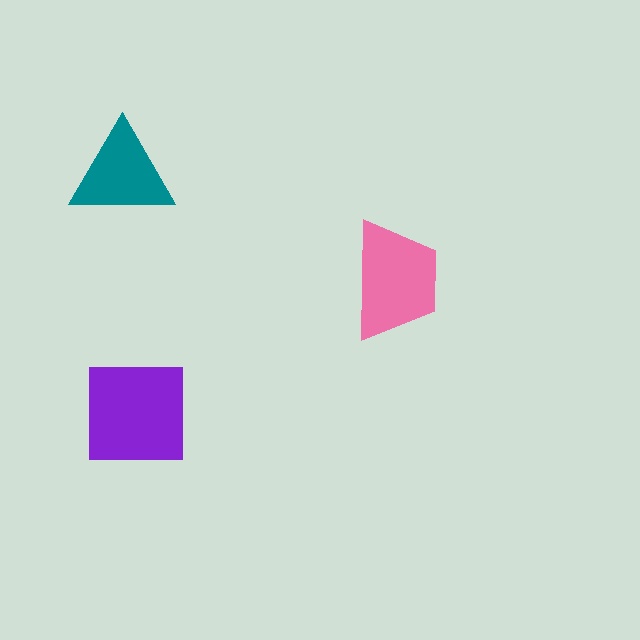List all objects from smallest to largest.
The teal triangle, the pink trapezoid, the purple square.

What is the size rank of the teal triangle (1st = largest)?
3rd.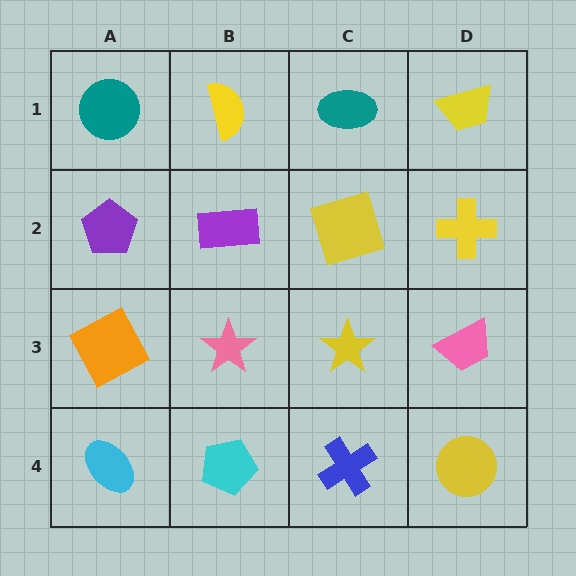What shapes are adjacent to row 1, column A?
A purple pentagon (row 2, column A), a yellow semicircle (row 1, column B).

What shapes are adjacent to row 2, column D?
A yellow trapezoid (row 1, column D), a pink trapezoid (row 3, column D), a yellow square (row 2, column C).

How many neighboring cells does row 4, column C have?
3.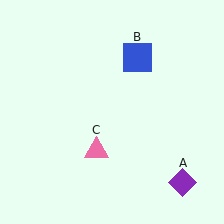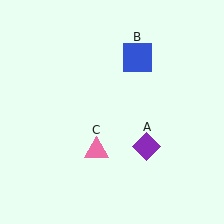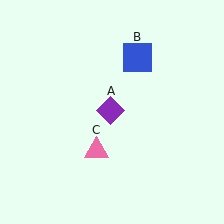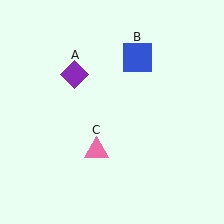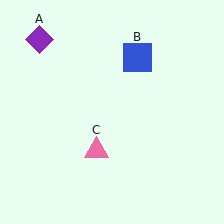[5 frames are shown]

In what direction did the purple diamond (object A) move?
The purple diamond (object A) moved up and to the left.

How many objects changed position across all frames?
1 object changed position: purple diamond (object A).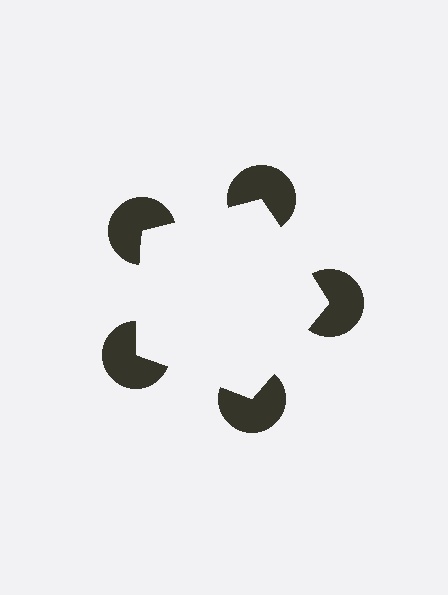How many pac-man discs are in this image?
There are 5 — one at each vertex of the illusory pentagon.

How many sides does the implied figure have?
5 sides.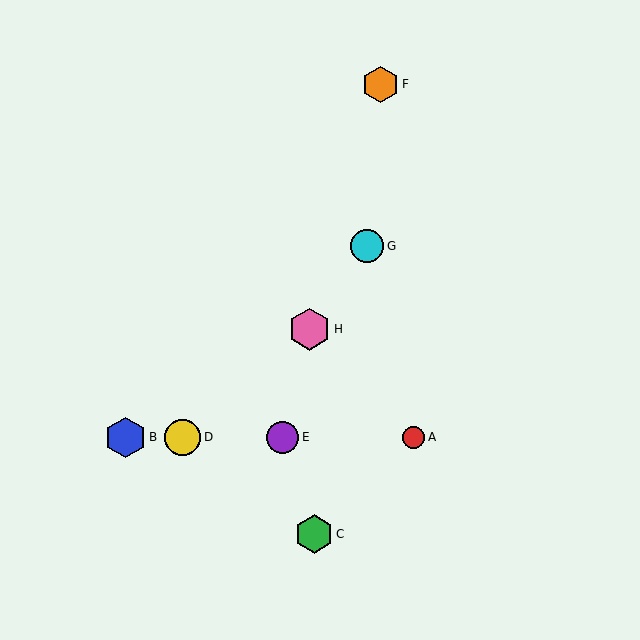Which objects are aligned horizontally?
Objects A, B, D, E are aligned horizontally.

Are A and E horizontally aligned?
Yes, both are at y≈437.